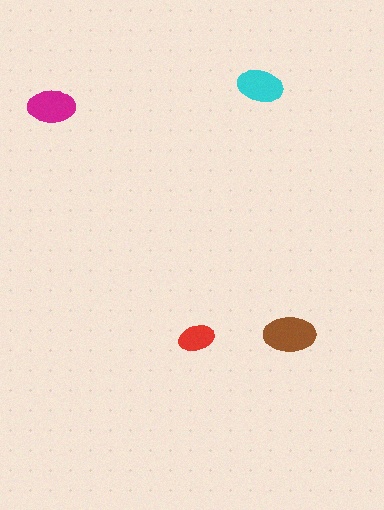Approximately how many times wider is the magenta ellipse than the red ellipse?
About 1.5 times wider.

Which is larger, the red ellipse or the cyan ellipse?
The cyan one.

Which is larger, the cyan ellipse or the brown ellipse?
The brown one.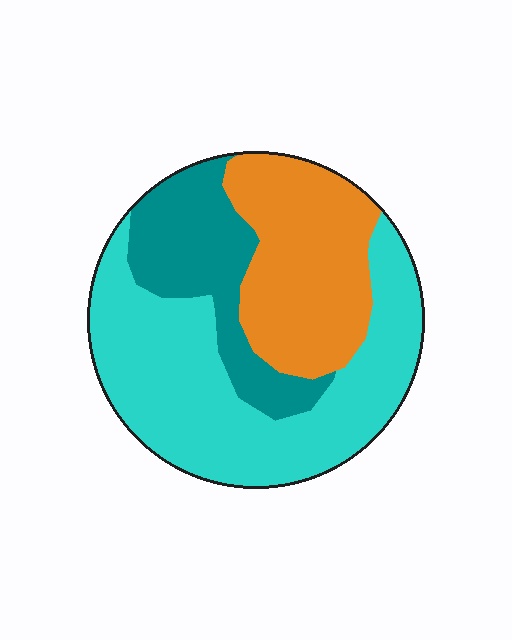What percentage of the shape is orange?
Orange covers about 30% of the shape.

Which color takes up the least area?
Teal, at roughly 20%.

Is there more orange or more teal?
Orange.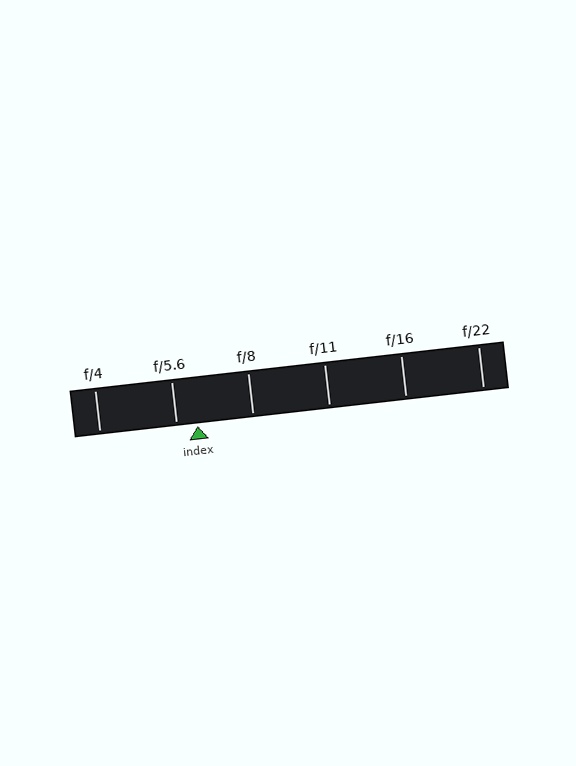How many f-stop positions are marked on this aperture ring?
There are 6 f-stop positions marked.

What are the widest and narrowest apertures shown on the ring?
The widest aperture shown is f/4 and the narrowest is f/22.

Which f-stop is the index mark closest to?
The index mark is closest to f/5.6.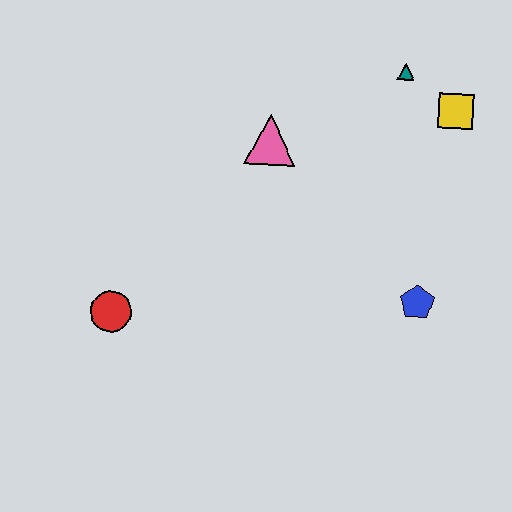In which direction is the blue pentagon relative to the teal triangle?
The blue pentagon is below the teal triangle.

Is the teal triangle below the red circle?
No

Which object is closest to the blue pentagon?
The yellow square is closest to the blue pentagon.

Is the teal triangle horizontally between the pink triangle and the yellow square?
Yes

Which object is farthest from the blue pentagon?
The red circle is farthest from the blue pentagon.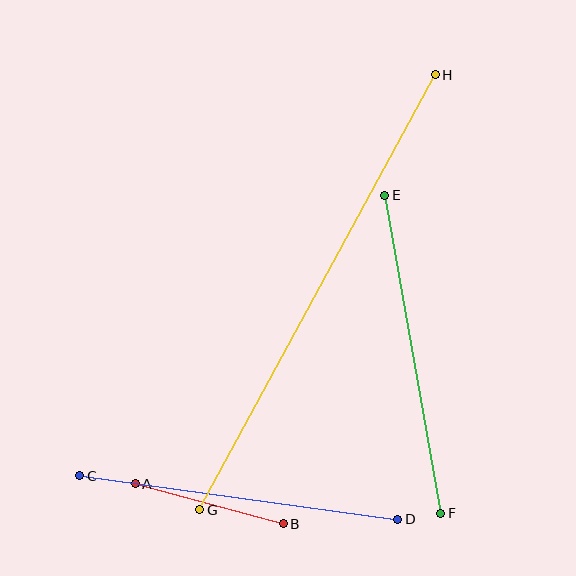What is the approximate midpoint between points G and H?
The midpoint is at approximately (317, 292) pixels.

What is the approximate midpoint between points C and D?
The midpoint is at approximately (239, 497) pixels.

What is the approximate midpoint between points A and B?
The midpoint is at approximately (209, 504) pixels.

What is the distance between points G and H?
The distance is approximately 495 pixels.